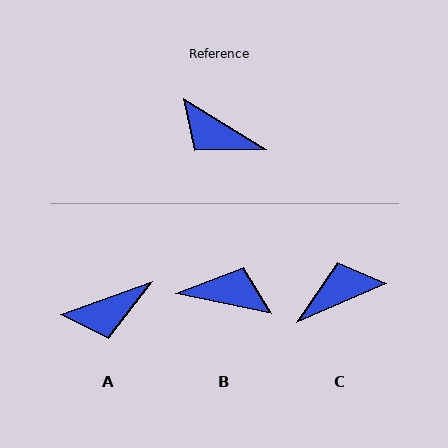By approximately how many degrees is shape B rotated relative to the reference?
Approximately 160 degrees clockwise.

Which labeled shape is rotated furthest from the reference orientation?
B, about 160 degrees away.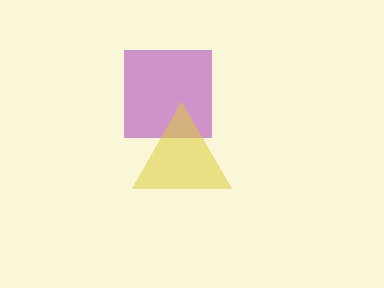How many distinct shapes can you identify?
There are 2 distinct shapes: a purple square, a yellow triangle.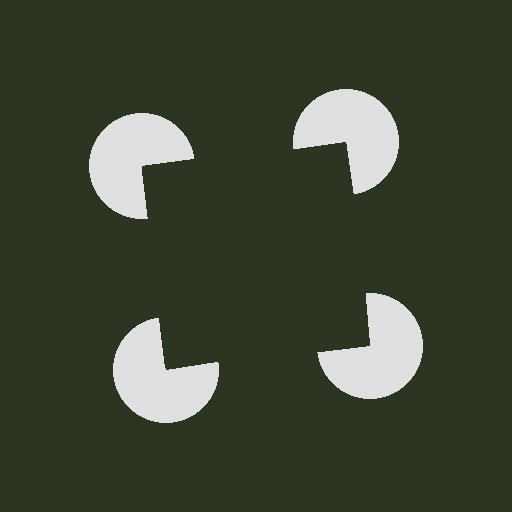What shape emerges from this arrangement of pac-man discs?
An illusory square — its edges are inferred from the aligned wedge cuts in the pac-man discs, not physically drawn.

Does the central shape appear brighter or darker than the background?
It typically appears slightly darker than the background, even though no actual brightness change is drawn.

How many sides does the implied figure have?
4 sides.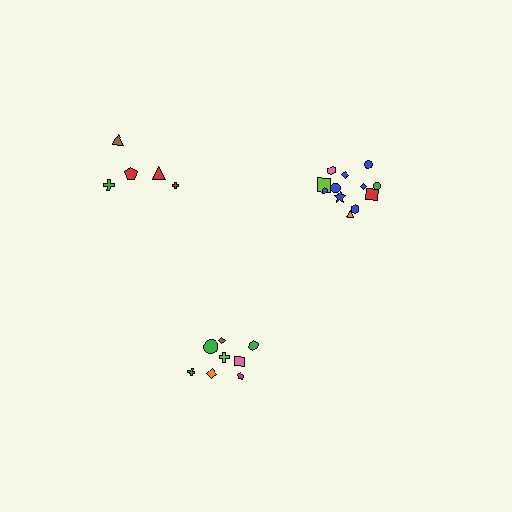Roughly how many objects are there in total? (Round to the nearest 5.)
Roughly 25 objects in total.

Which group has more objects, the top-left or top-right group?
The top-right group.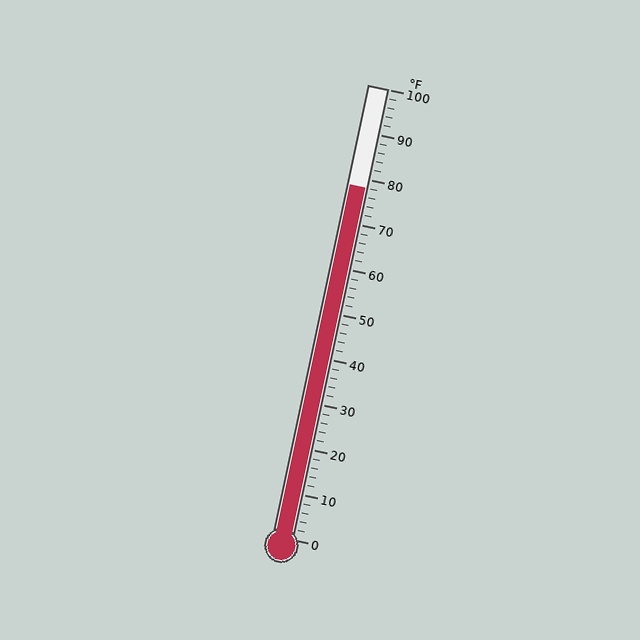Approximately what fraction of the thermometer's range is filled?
The thermometer is filled to approximately 80% of its range.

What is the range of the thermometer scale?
The thermometer scale ranges from 0°F to 100°F.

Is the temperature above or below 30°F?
The temperature is above 30°F.